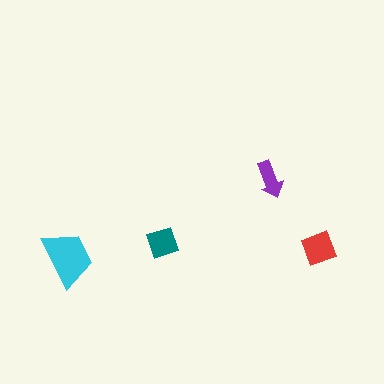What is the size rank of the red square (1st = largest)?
2nd.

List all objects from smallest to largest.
The purple arrow, the teal diamond, the red square, the cyan trapezoid.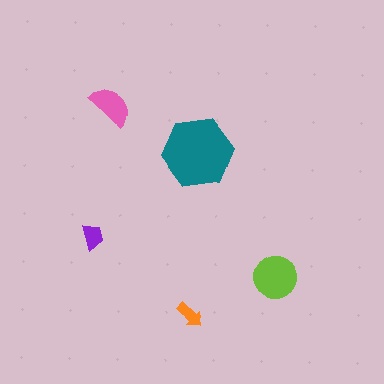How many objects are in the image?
There are 5 objects in the image.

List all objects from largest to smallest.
The teal hexagon, the lime circle, the pink semicircle, the purple trapezoid, the orange arrow.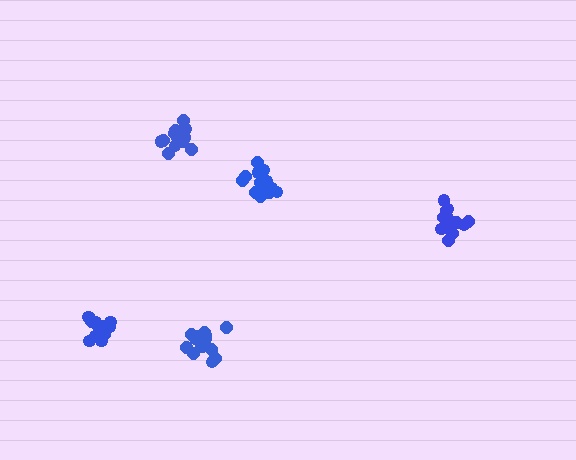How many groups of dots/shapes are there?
There are 5 groups.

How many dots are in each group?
Group 1: 19 dots, Group 2: 15 dots, Group 3: 15 dots, Group 4: 13 dots, Group 5: 13 dots (75 total).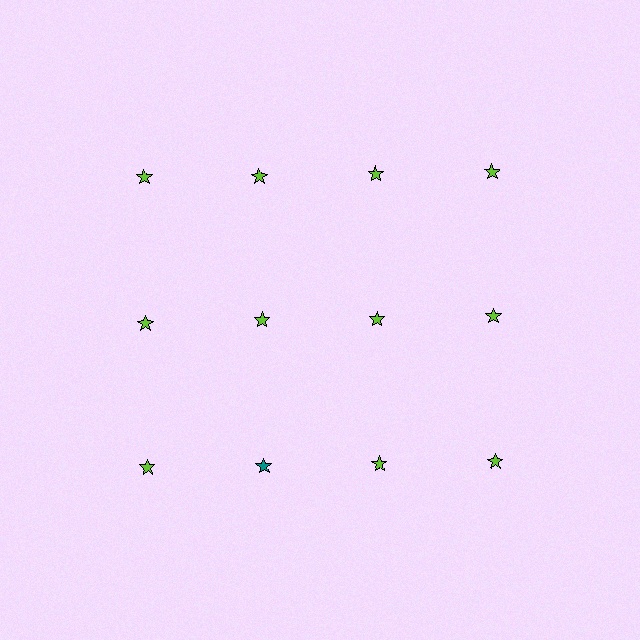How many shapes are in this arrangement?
There are 12 shapes arranged in a grid pattern.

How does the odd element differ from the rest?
It has a different color: teal instead of lime.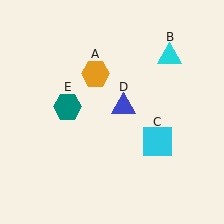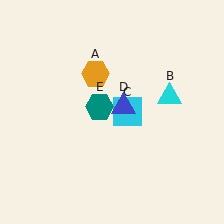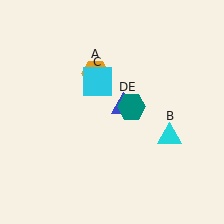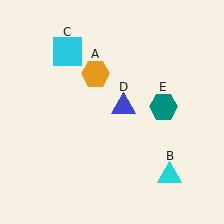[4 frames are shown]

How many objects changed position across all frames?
3 objects changed position: cyan triangle (object B), cyan square (object C), teal hexagon (object E).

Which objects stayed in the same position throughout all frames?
Orange hexagon (object A) and blue triangle (object D) remained stationary.